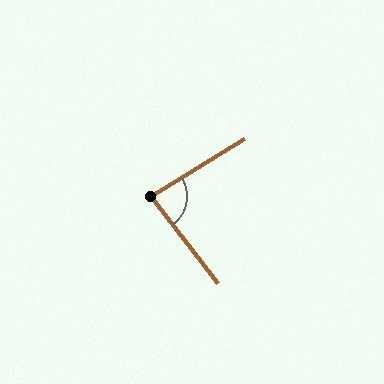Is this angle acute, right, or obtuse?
It is acute.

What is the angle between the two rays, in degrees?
Approximately 85 degrees.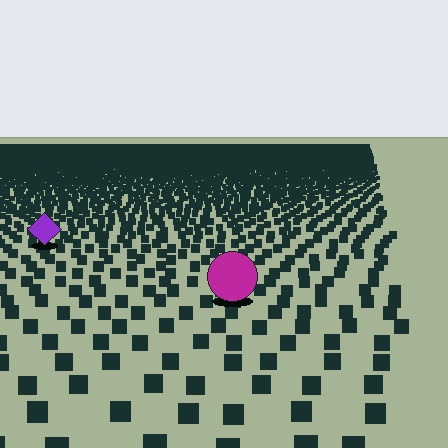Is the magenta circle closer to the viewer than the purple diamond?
Yes. The magenta circle is closer — you can tell from the texture gradient: the ground texture is coarser near it.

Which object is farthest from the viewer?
The purple diamond is farthest from the viewer. It appears smaller and the ground texture around it is denser.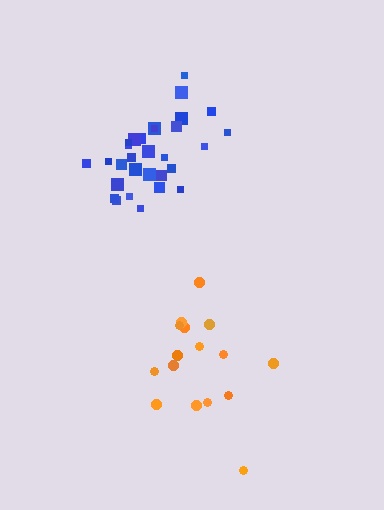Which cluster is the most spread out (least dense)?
Orange.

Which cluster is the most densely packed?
Blue.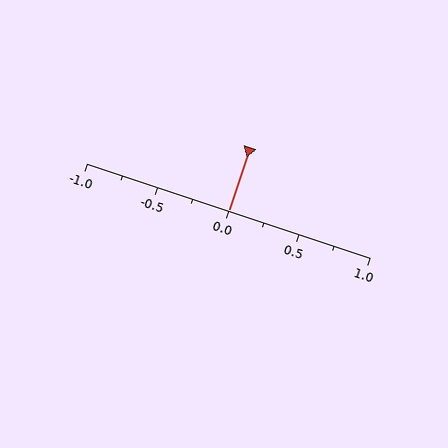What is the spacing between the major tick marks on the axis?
The major ticks are spaced 0.5 apart.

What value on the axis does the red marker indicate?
The marker indicates approximately 0.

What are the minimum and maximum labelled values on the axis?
The axis runs from -1.0 to 1.0.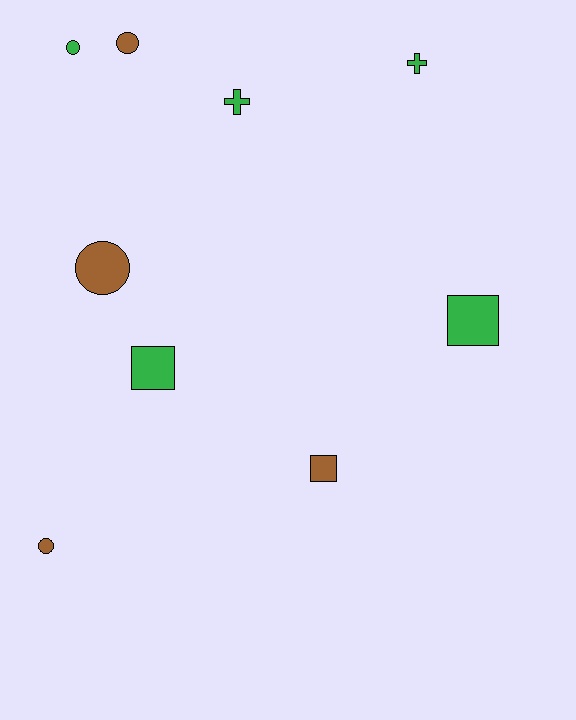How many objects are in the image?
There are 9 objects.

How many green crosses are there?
There are 2 green crosses.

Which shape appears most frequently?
Circle, with 4 objects.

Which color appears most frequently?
Green, with 5 objects.